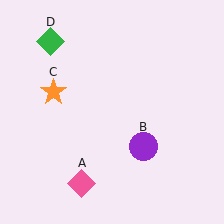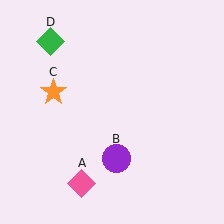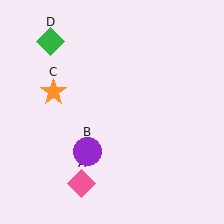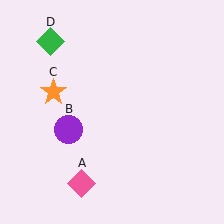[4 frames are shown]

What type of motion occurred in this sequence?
The purple circle (object B) rotated clockwise around the center of the scene.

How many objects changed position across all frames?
1 object changed position: purple circle (object B).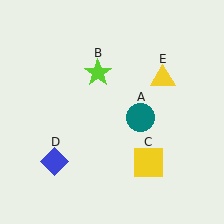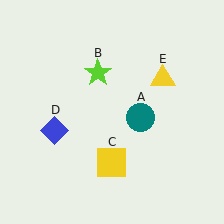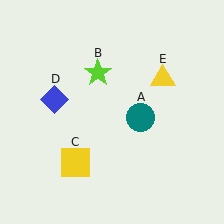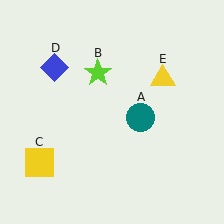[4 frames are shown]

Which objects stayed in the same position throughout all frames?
Teal circle (object A) and lime star (object B) and yellow triangle (object E) remained stationary.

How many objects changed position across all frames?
2 objects changed position: yellow square (object C), blue diamond (object D).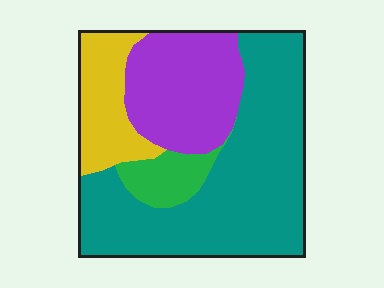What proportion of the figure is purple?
Purple covers about 25% of the figure.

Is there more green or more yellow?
Yellow.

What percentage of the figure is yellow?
Yellow covers around 15% of the figure.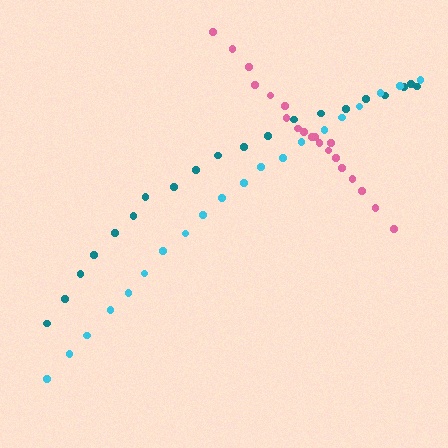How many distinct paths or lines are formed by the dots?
There are 3 distinct paths.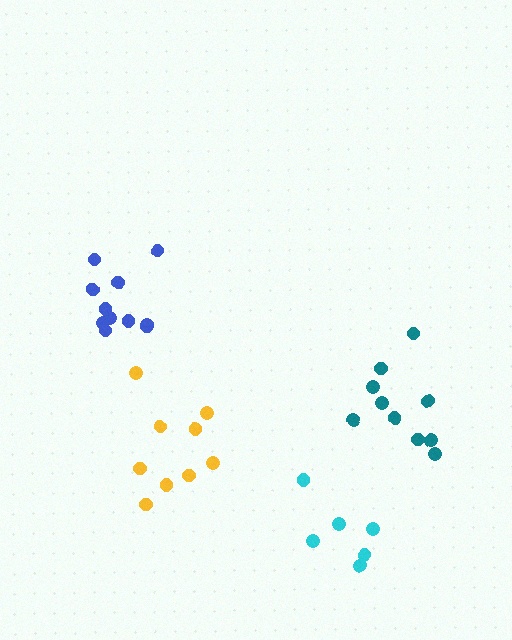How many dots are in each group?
Group 1: 10 dots, Group 2: 6 dots, Group 3: 9 dots, Group 4: 11 dots (36 total).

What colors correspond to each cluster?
The clusters are colored: teal, cyan, yellow, blue.